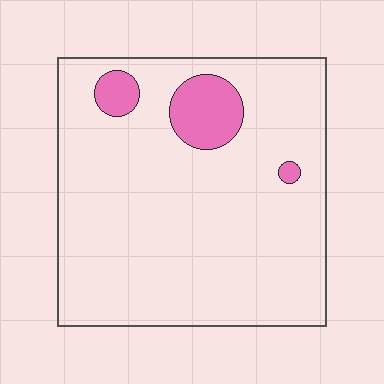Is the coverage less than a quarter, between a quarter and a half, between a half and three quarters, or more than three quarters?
Less than a quarter.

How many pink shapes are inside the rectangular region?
3.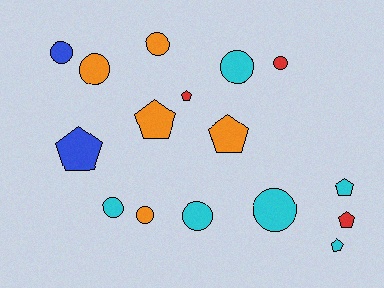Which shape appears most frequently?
Circle, with 9 objects.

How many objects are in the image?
There are 16 objects.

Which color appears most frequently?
Cyan, with 6 objects.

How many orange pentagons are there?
There are 2 orange pentagons.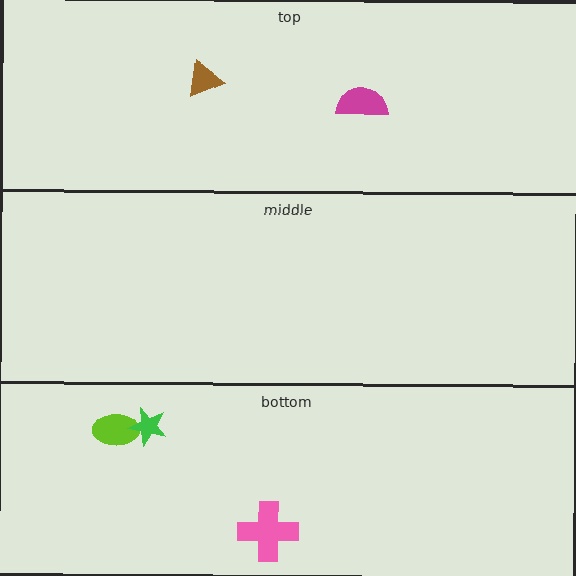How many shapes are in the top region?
2.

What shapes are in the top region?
The magenta semicircle, the brown triangle.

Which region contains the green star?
The bottom region.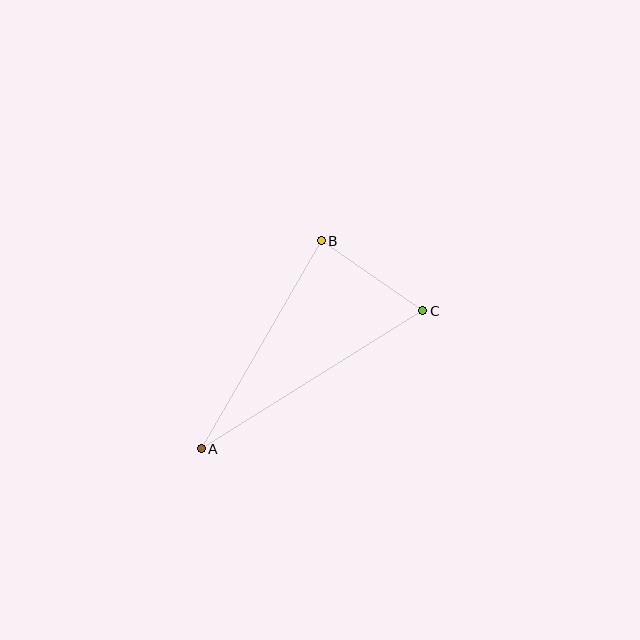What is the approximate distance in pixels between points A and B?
The distance between A and B is approximately 240 pixels.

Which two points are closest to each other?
Points B and C are closest to each other.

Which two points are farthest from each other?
Points A and C are farthest from each other.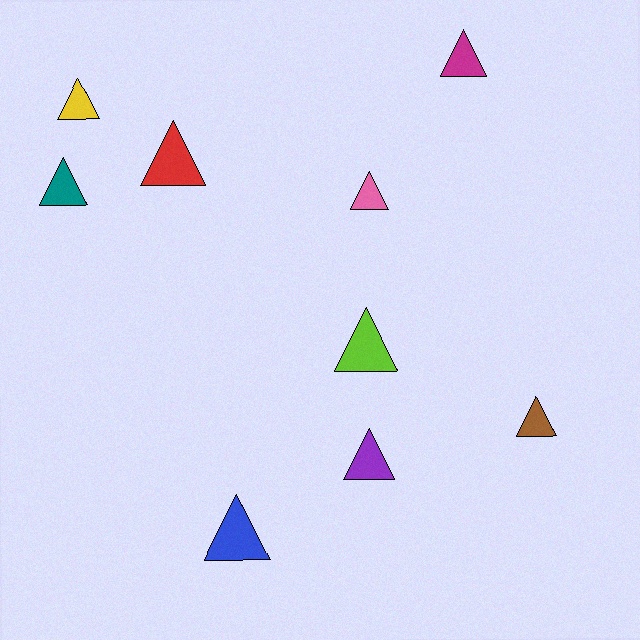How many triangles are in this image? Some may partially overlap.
There are 9 triangles.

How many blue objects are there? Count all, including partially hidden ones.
There is 1 blue object.